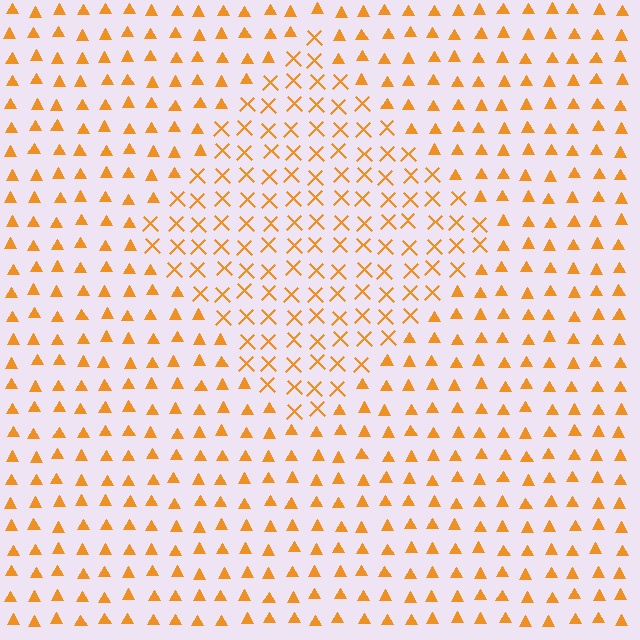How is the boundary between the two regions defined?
The boundary is defined by a change in element shape: X marks inside vs. triangles outside. All elements share the same color and spacing.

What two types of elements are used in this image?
The image uses X marks inside the diamond region and triangles outside it.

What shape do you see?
I see a diamond.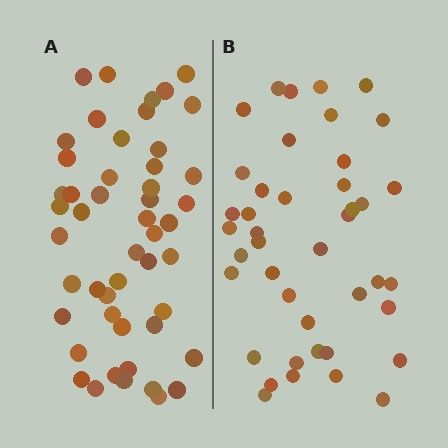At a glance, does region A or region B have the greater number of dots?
Region A (the left region) has more dots.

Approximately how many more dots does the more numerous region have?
Region A has roughly 8 or so more dots than region B.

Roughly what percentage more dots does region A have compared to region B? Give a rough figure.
About 15% more.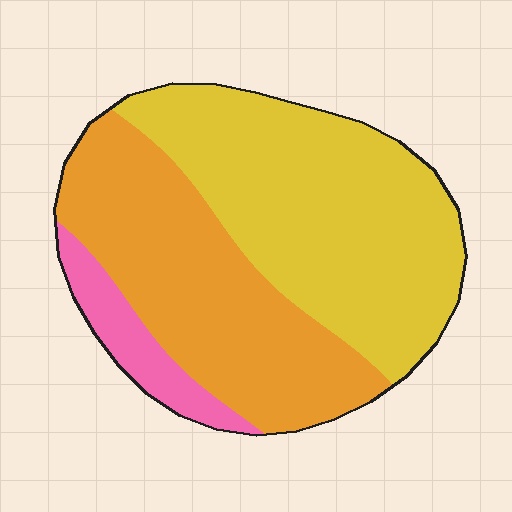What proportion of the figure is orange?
Orange takes up about two fifths (2/5) of the figure.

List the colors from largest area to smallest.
From largest to smallest: yellow, orange, pink.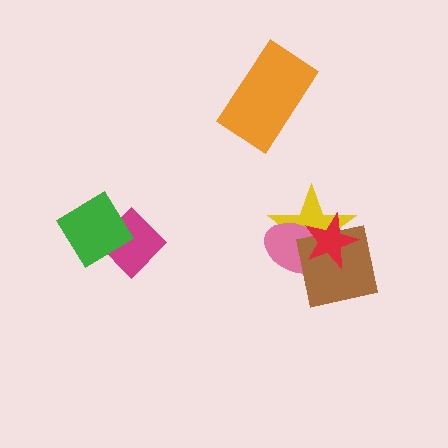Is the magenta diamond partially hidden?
Yes, it is partially covered by another shape.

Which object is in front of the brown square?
The red star is in front of the brown square.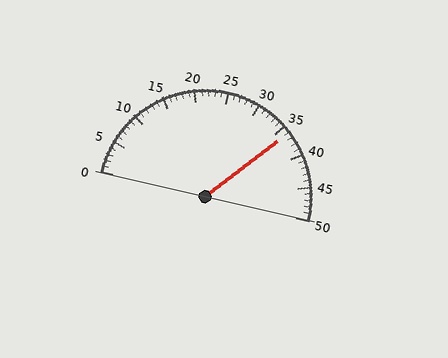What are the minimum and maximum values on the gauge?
The gauge ranges from 0 to 50.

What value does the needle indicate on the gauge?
The needle indicates approximately 36.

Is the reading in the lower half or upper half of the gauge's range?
The reading is in the upper half of the range (0 to 50).